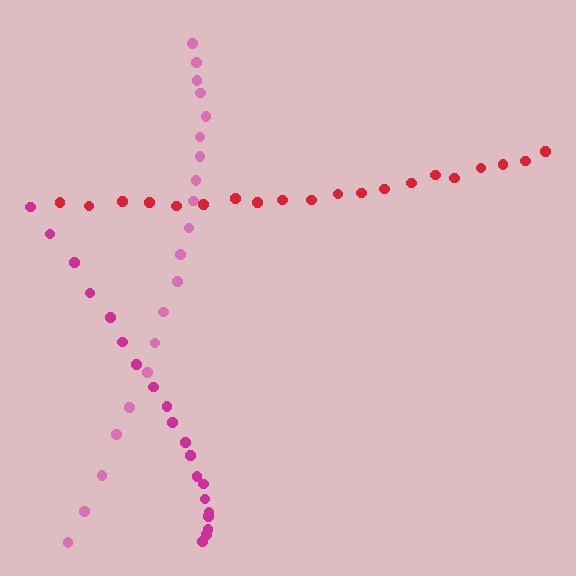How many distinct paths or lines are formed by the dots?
There are 3 distinct paths.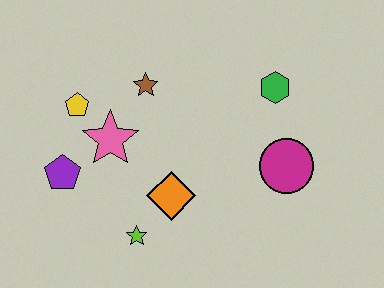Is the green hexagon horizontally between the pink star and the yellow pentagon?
No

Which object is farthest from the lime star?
The green hexagon is farthest from the lime star.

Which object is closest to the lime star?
The orange diamond is closest to the lime star.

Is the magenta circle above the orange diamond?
Yes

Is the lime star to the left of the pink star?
No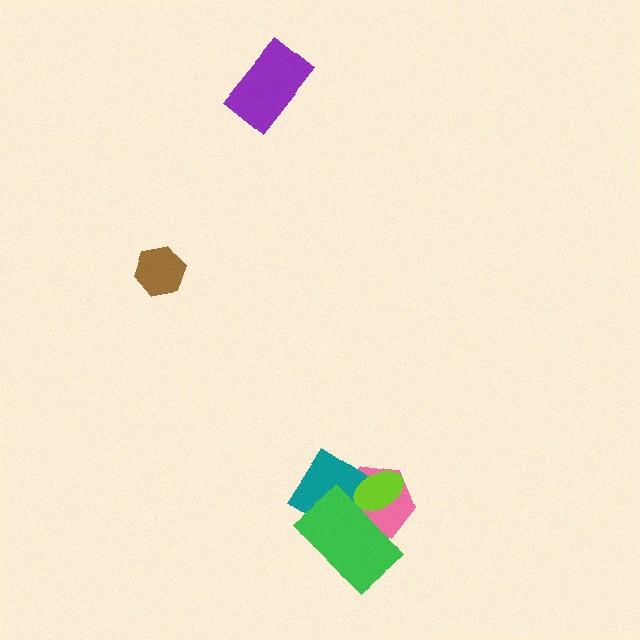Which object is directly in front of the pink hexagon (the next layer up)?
The teal diamond is directly in front of the pink hexagon.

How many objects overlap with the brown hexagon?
0 objects overlap with the brown hexagon.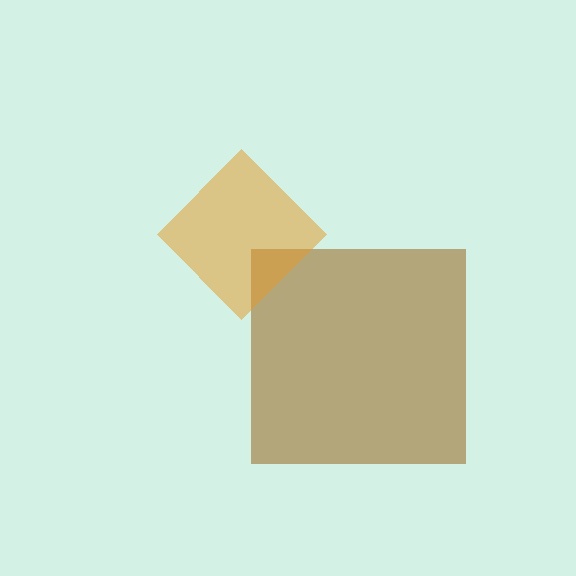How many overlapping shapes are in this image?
There are 2 overlapping shapes in the image.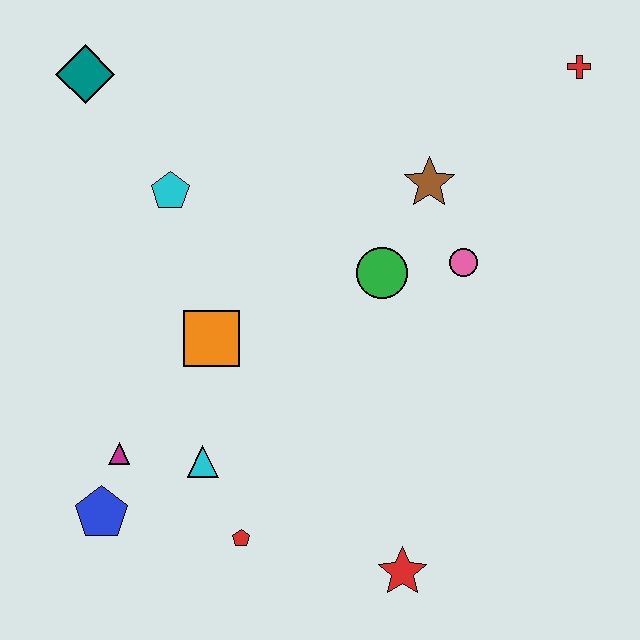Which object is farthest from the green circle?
The blue pentagon is farthest from the green circle.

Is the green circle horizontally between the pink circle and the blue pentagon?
Yes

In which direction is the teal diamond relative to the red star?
The teal diamond is above the red star.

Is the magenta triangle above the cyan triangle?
Yes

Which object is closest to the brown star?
The pink circle is closest to the brown star.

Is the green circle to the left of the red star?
Yes